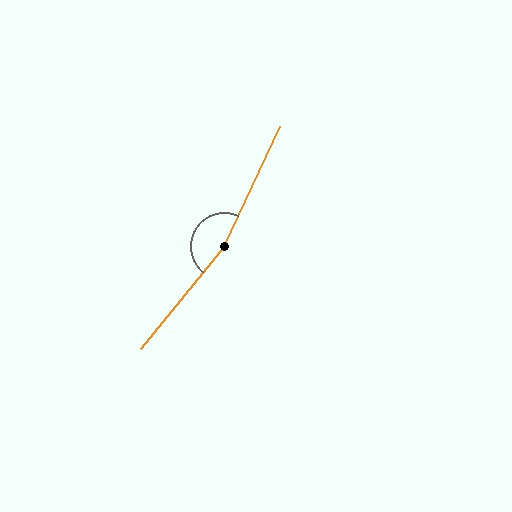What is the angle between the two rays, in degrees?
Approximately 166 degrees.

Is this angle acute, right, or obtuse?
It is obtuse.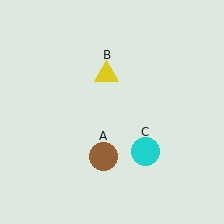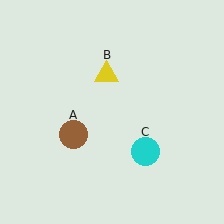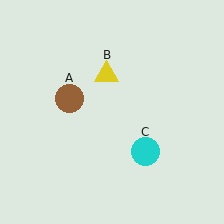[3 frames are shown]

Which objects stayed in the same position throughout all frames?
Yellow triangle (object B) and cyan circle (object C) remained stationary.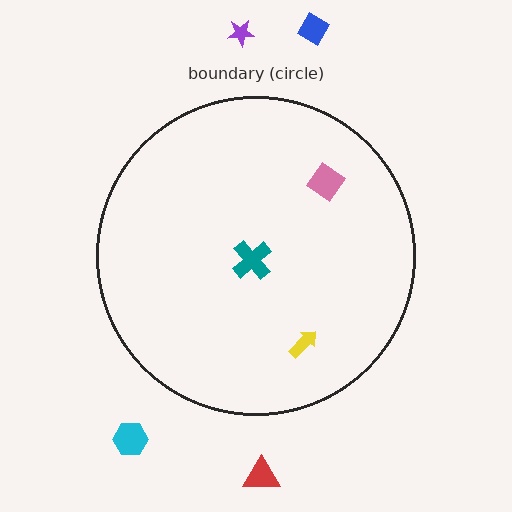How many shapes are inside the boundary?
3 inside, 4 outside.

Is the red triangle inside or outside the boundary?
Outside.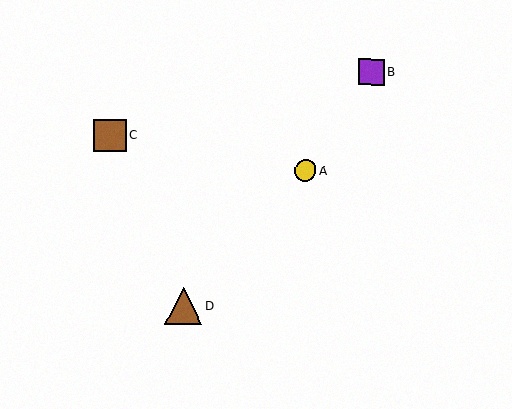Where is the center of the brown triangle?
The center of the brown triangle is at (183, 306).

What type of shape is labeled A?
Shape A is a yellow circle.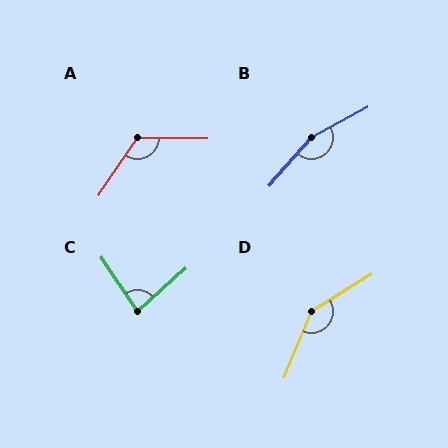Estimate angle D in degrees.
Approximately 144 degrees.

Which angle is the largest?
B, at approximately 160 degrees.